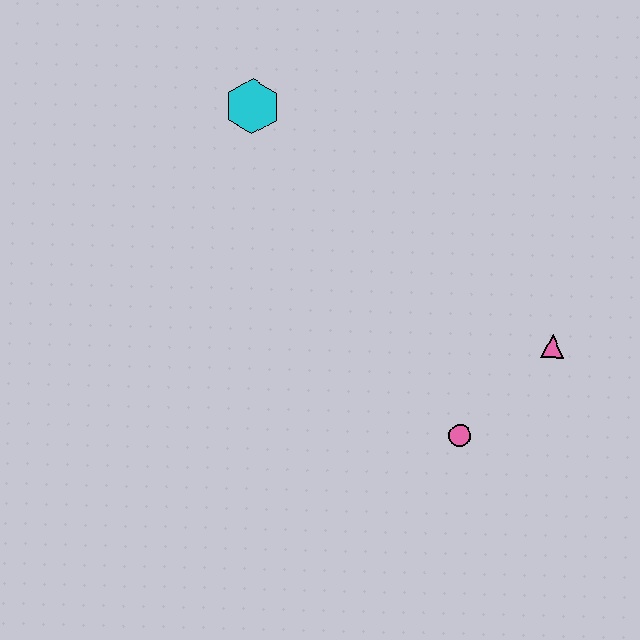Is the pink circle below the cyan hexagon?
Yes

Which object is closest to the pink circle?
The pink triangle is closest to the pink circle.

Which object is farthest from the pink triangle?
The cyan hexagon is farthest from the pink triangle.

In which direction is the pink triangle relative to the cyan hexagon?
The pink triangle is to the right of the cyan hexagon.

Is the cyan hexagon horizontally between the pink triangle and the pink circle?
No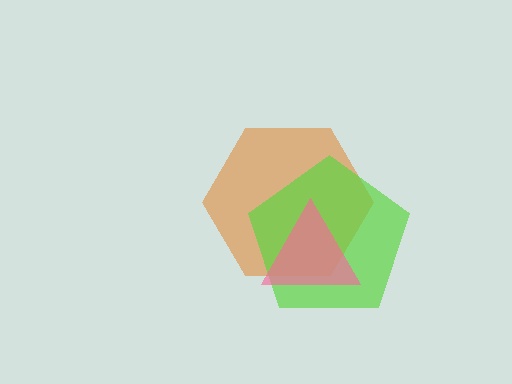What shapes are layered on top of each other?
The layered shapes are: an orange hexagon, a lime pentagon, a pink triangle.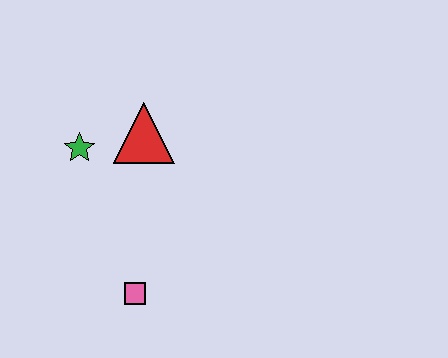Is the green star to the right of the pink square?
No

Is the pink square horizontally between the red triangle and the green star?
Yes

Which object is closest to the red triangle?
The green star is closest to the red triangle.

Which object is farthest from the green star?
The pink square is farthest from the green star.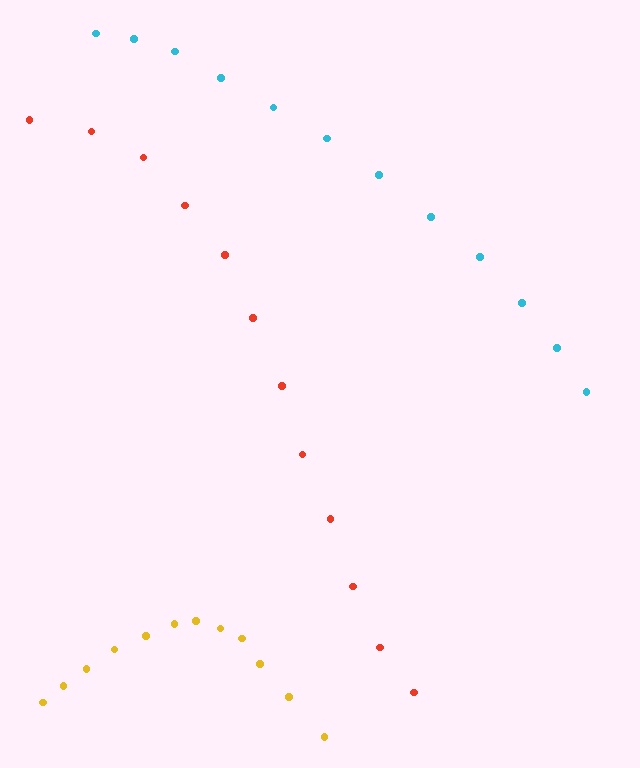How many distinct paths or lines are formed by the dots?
There are 3 distinct paths.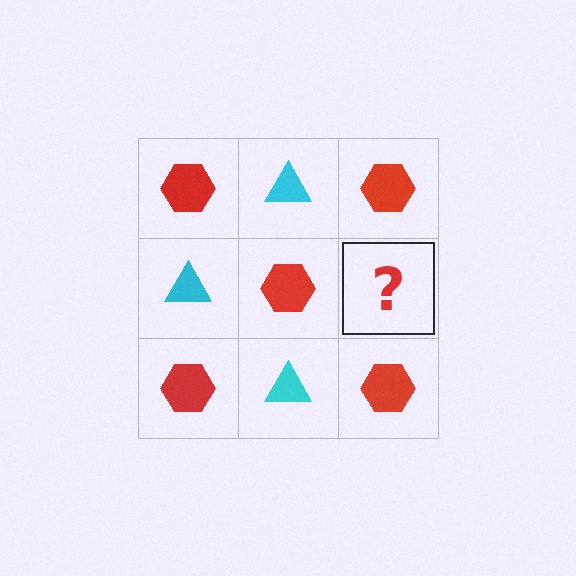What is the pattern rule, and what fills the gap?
The rule is that it alternates red hexagon and cyan triangle in a checkerboard pattern. The gap should be filled with a cyan triangle.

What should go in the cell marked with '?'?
The missing cell should contain a cyan triangle.